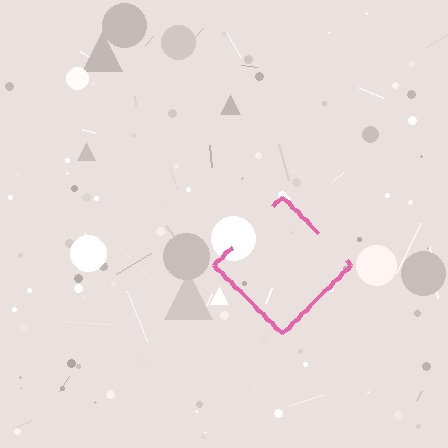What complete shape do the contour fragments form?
The contour fragments form a diamond.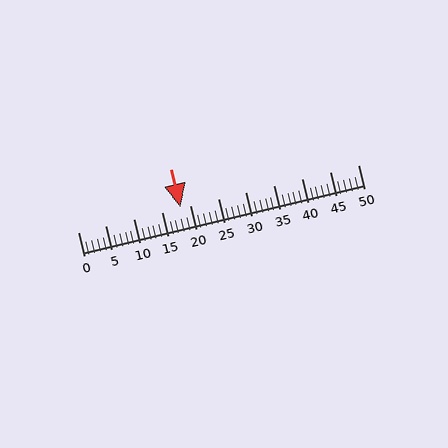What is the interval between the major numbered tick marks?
The major tick marks are spaced 5 units apart.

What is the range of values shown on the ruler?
The ruler shows values from 0 to 50.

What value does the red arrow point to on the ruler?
The red arrow points to approximately 18.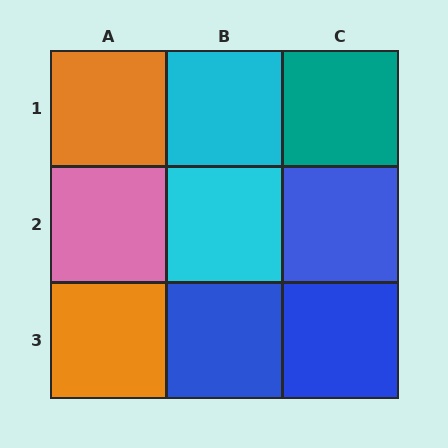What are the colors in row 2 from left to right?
Pink, cyan, blue.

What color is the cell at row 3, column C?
Blue.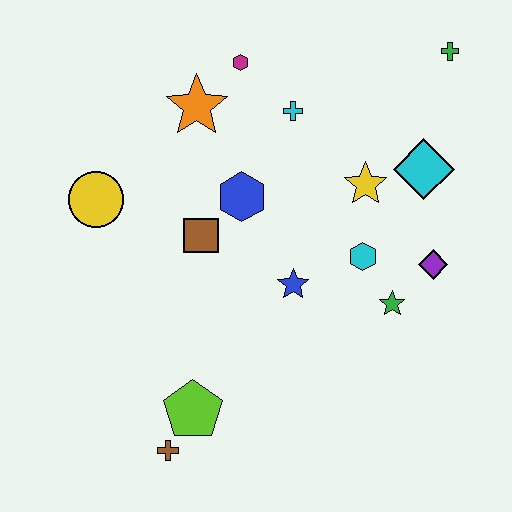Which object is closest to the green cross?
The cyan diamond is closest to the green cross.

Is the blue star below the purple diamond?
Yes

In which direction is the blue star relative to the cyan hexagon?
The blue star is to the left of the cyan hexagon.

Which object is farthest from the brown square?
The green cross is farthest from the brown square.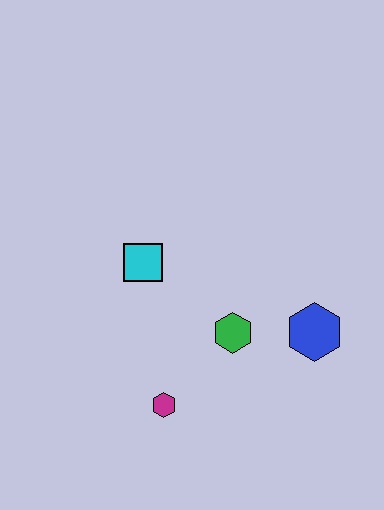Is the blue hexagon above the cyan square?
No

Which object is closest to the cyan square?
The green hexagon is closest to the cyan square.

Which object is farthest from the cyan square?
The blue hexagon is farthest from the cyan square.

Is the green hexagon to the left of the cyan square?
No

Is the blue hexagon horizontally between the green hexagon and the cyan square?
No